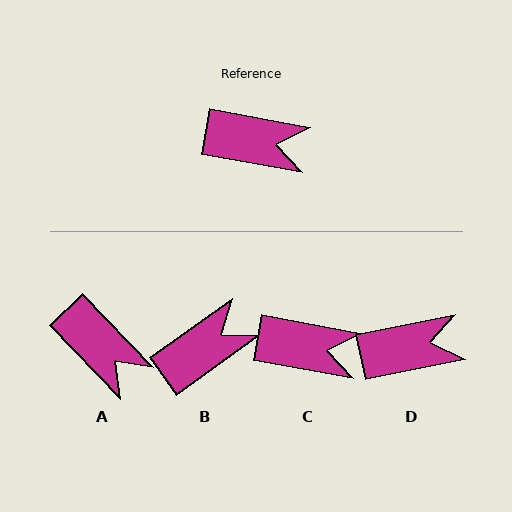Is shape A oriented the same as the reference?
No, it is off by about 36 degrees.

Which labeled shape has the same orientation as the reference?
C.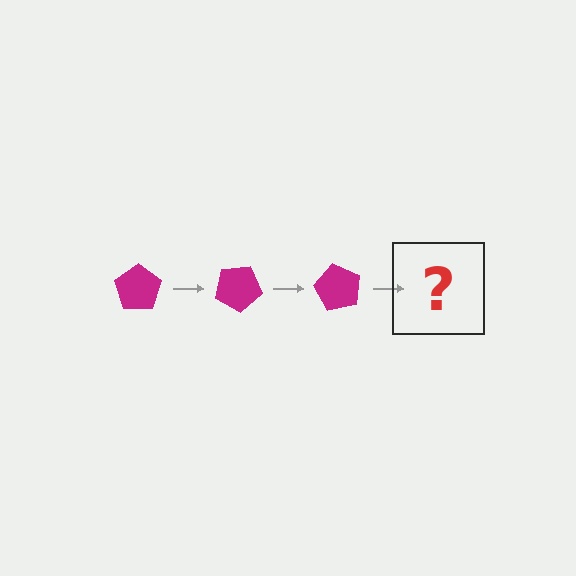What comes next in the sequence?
The next element should be a magenta pentagon rotated 90 degrees.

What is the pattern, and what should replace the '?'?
The pattern is that the pentagon rotates 30 degrees each step. The '?' should be a magenta pentagon rotated 90 degrees.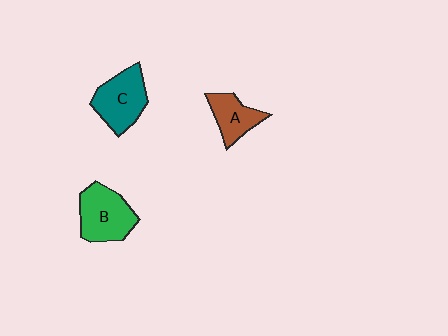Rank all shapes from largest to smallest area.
From largest to smallest: B (green), C (teal), A (brown).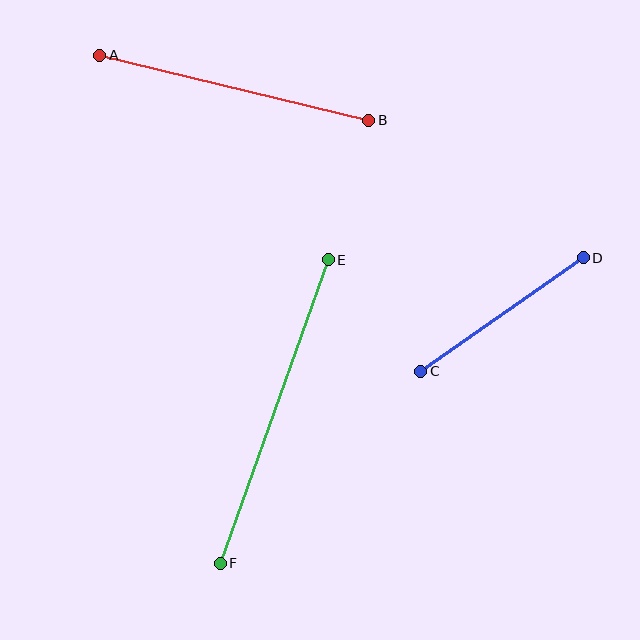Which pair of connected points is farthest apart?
Points E and F are farthest apart.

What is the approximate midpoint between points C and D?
The midpoint is at approximately (502, 314) pixels.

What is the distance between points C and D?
The distance is approximately 198 pixels.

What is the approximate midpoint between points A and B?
The midpoint is at approximately (234, 88) pixels.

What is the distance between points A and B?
The distance is approximately 277 pixels.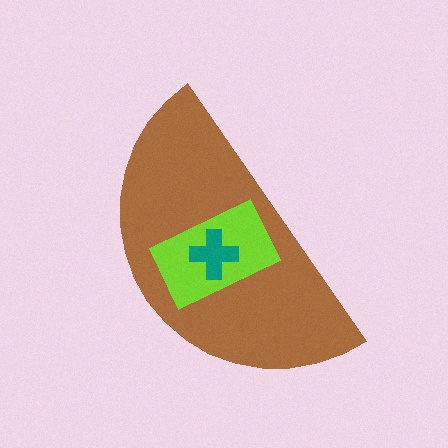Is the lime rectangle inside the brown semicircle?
Yes.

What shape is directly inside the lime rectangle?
The teal cross.